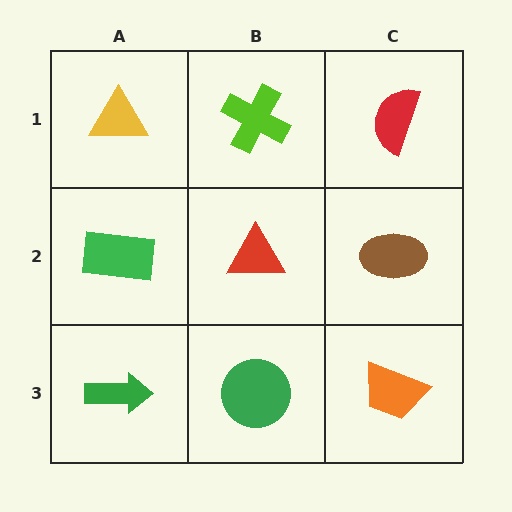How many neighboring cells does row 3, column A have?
2.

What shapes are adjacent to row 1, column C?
A brown ellipse (row 2, column C), a lime cross (row 1, column B).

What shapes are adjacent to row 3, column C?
A brown ellipse (row 2, column C), a green circle (row 3, column B).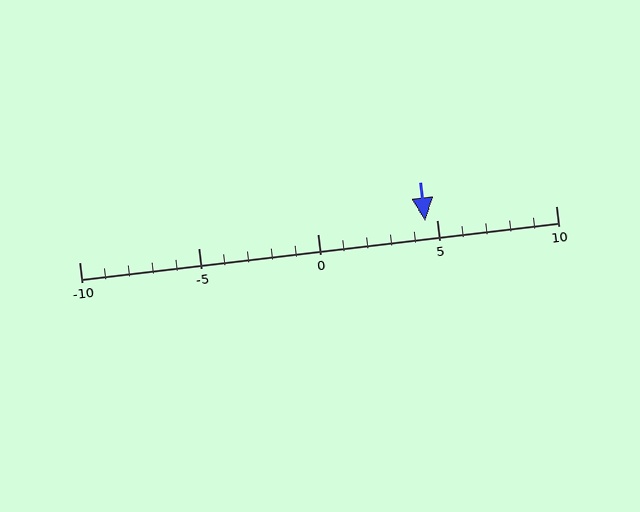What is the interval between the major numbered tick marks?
The major tick marks are spaced 5 units apart.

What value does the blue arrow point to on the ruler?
The blue arrow points to approximately 4.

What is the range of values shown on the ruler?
The ruler shows values from -10 to 10.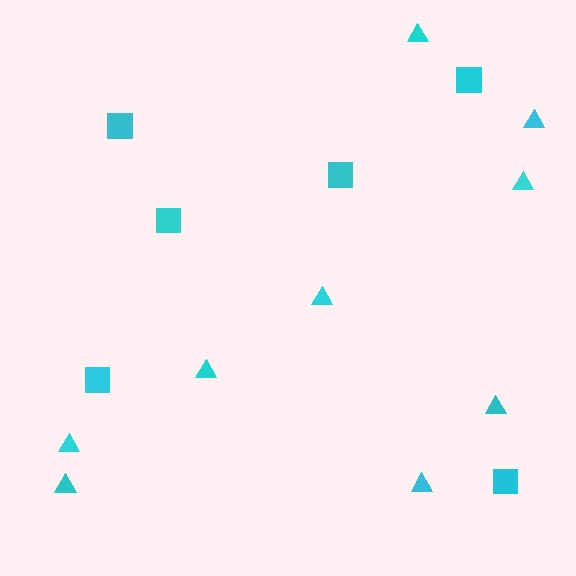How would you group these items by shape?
There are 2 groups: one group of triangles (9) and one group of squares (6).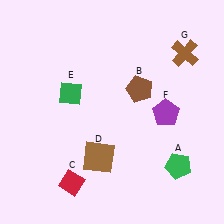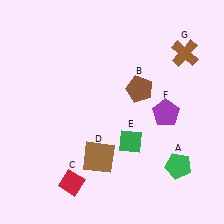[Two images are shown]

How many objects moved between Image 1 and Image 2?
1 object moved between the two images.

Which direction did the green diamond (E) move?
The green diamond (E) moved right.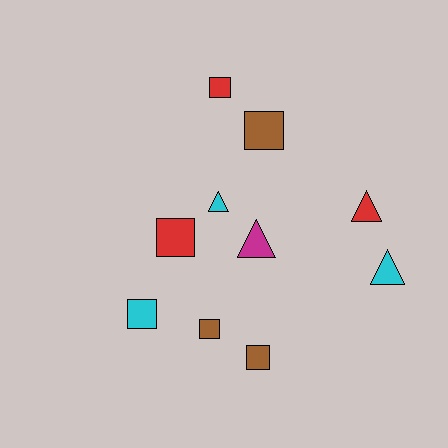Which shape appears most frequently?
Square, with 6 objects.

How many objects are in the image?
There are 10 objects.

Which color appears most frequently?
Brown, with 3 objects.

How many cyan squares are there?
There is 1 cyan square.